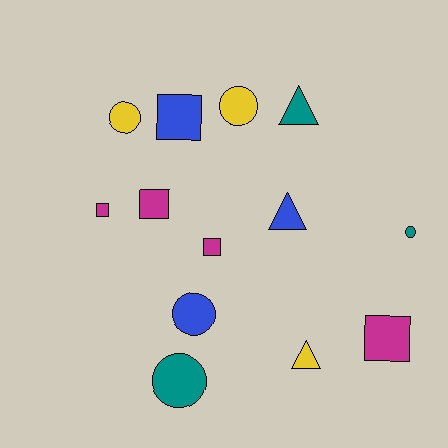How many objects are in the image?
There are 13 objects.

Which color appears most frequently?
Magenta, with 4 objects.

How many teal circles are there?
There are 2 teal circles.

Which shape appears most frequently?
Square, with 5 objects.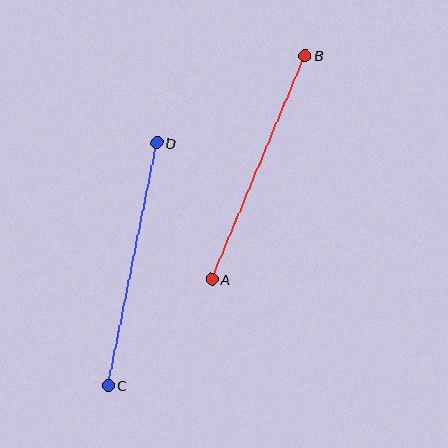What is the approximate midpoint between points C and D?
The midpoint is at approximately (132, 264) pixels.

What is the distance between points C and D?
The distance is approximately 247 pixels.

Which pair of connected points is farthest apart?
Points C and D are farthest apart.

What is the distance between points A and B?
The distance is approximately 242 pixels.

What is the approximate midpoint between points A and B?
The midpoint is at approximately (258, 167) pixels.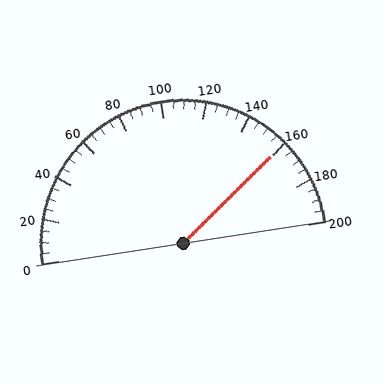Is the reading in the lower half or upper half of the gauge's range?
The reading is in the upper half of the range (0 to 200).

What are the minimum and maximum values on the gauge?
The gauge ranges from 0 to 200.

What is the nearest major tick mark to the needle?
The nearest major tick mark is 160.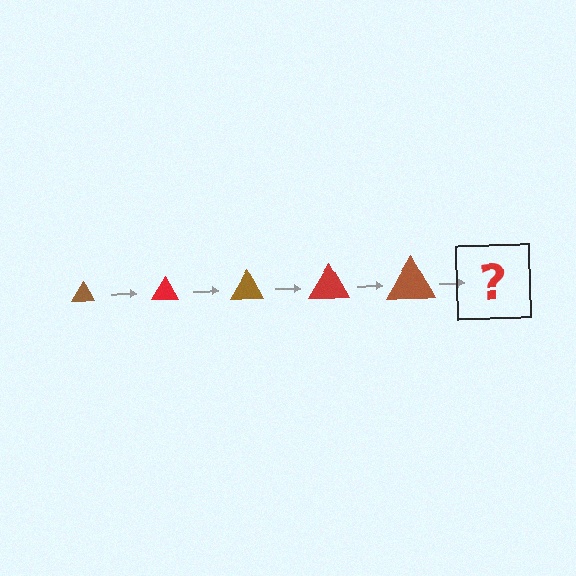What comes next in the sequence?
The next element should be a red triangle, larger than the previous one.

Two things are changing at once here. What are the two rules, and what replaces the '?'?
The two rules are that the triangle grows larger each step and the color cycles through brown and red. The '?' should be a red triangle, larger than the previous one.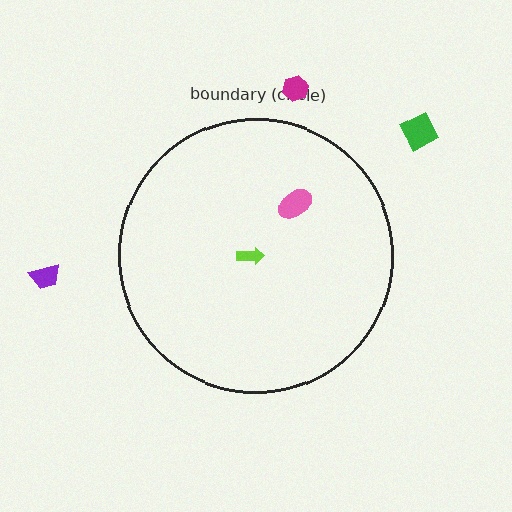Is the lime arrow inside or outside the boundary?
Inside.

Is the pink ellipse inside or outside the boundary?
Inside.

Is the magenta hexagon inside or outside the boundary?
Outside.